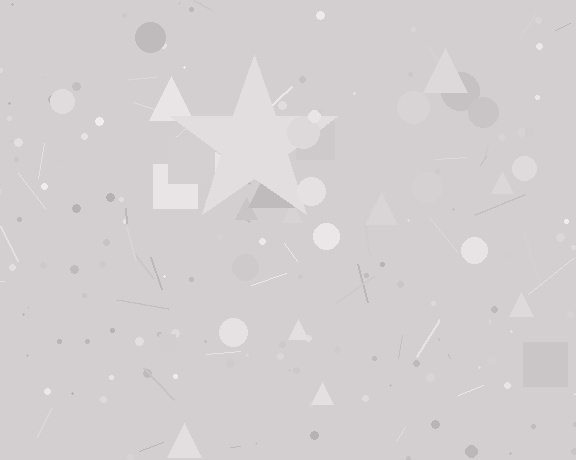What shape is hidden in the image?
A star is hidden in the image.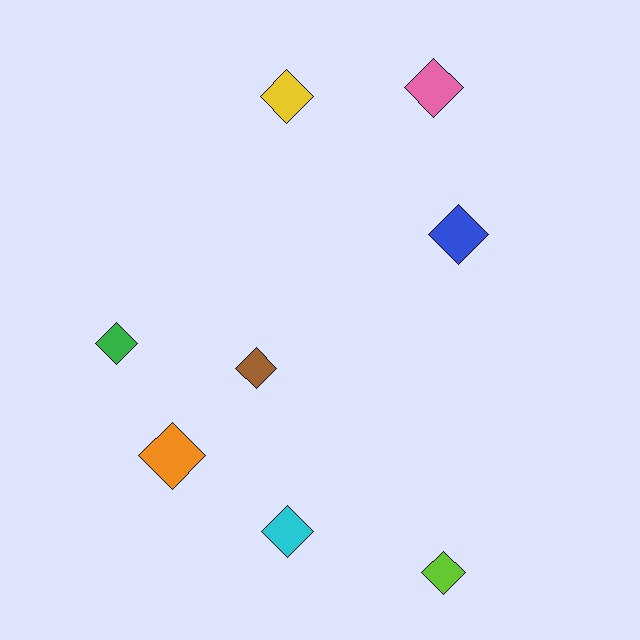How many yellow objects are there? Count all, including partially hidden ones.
There is 1 yellow object.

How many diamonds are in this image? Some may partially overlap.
There are 8 diamonds.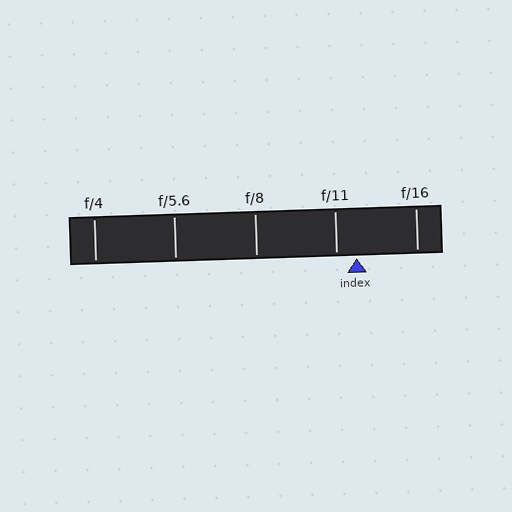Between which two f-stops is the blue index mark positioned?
The index mark is between f/11 and f/16.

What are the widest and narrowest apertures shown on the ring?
The widest aperture shown is f/4 and the narrowest is f/16.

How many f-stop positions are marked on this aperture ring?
There are 5 f-stop positions marked.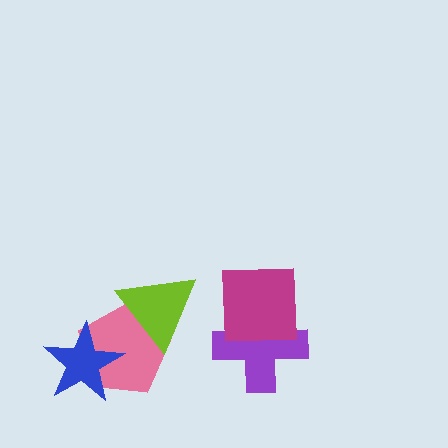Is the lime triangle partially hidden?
No, no other shape covers it.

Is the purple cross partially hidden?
Yes, it is partially covered by another shape.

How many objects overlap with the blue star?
1 object overlaps with the blue star.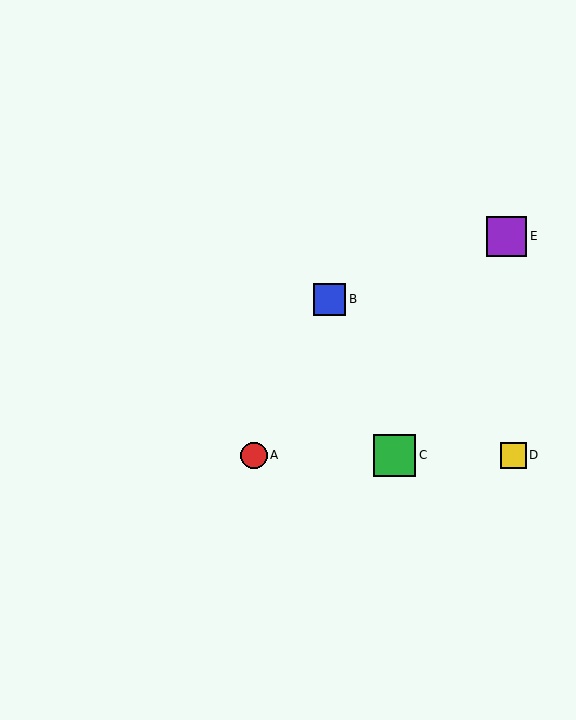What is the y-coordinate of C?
Object C is at y≈455.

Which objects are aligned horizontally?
Objects A, C, D are aligned horizontally.